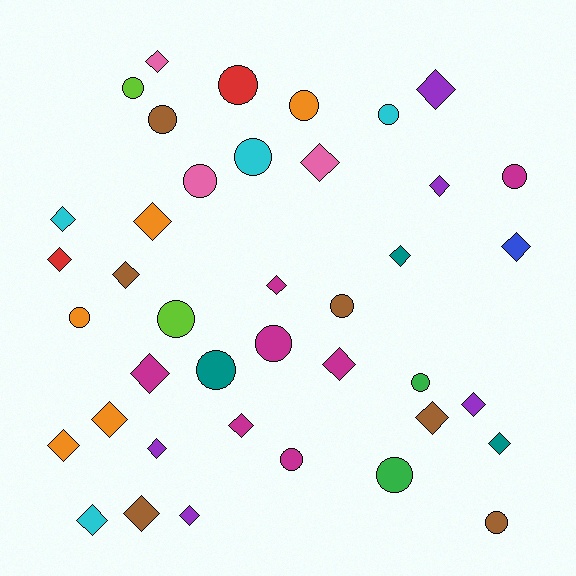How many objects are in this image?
There are 40 objects.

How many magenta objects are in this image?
There are 7 magenta objects.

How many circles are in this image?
There are 17 circles.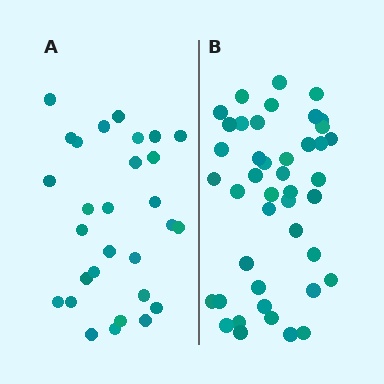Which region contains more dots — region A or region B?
Region B (the right region) has more dots.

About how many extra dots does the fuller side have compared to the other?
Region B has approximately 15 more dots than region A.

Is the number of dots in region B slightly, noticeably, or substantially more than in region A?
Region B has substantially more. The ratio is roughly 1.5 to 1.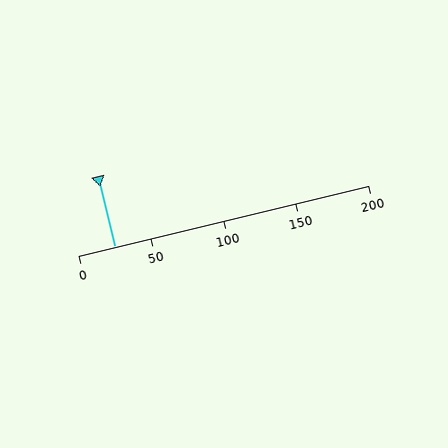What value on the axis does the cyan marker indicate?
The marker indicates approximately 25.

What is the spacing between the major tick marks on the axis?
The major ticks are spaced 50 apart.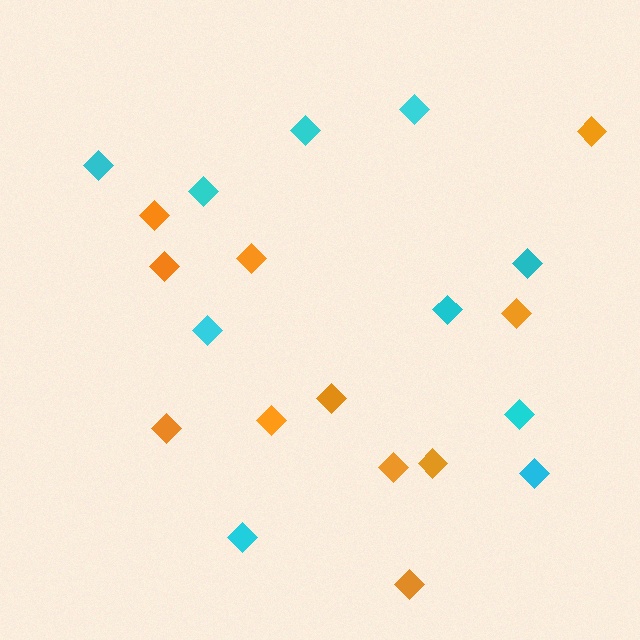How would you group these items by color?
There are 2 groups: one group of cyan diamonds (10) and one group of orange diamonds (11).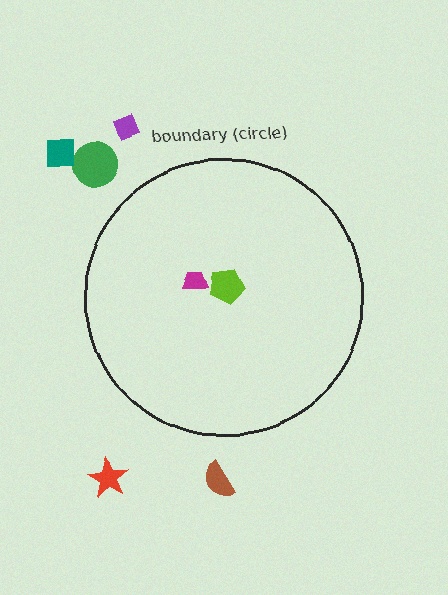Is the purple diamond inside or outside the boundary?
Outside.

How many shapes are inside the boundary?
2 inside, 5 outside.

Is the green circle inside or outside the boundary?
Outside.